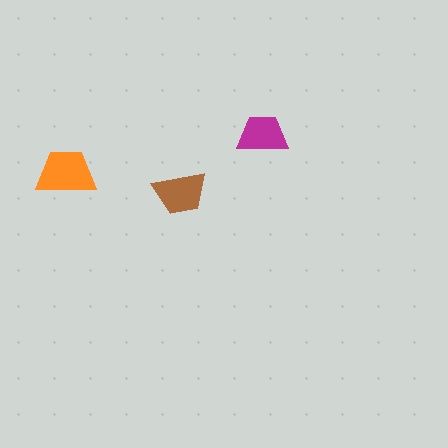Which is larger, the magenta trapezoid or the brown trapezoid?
The brown one.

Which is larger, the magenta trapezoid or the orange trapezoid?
The orange one.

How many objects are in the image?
There are 3 objects in the image.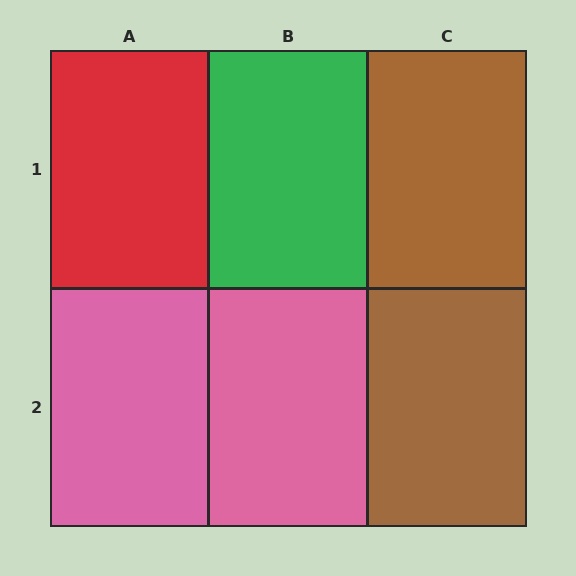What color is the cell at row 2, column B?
Pink.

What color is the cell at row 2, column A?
Pink.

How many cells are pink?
2 cells are pink.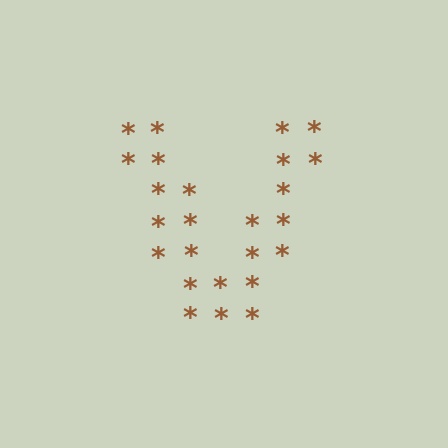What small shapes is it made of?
It is made of small asterisks.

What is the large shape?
The large shape is the letter V.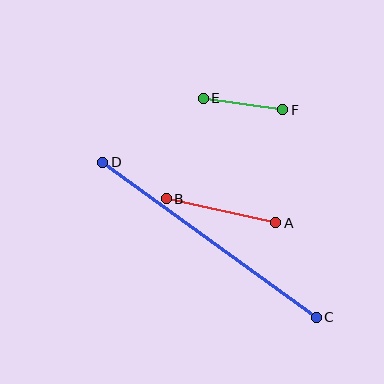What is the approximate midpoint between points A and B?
The midpoint is at approximately (221, 211) pixels.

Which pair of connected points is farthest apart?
Points C and D are farthest apart.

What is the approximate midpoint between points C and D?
The midpoint is at approximately (209, 240) pixels.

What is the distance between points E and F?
The distance is approximately 80 pixels.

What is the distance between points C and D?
The distance is approximately 264 pixels.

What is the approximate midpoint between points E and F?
The midpoint is at approximately (243, 104) pixels.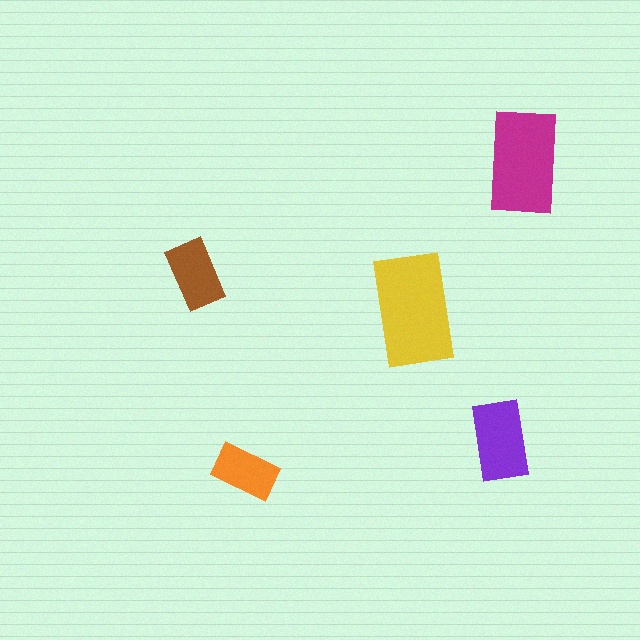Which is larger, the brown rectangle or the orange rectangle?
The brown one.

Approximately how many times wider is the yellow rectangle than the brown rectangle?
About 1.5 times wider.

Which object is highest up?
The magenta rectangle is topmost.